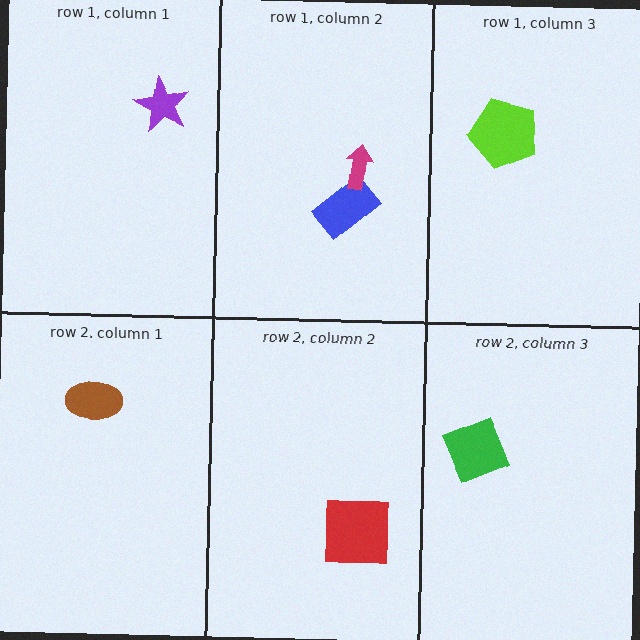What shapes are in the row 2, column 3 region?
The green diamond.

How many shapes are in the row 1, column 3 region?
1.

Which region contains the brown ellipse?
The row 2, column 1 region.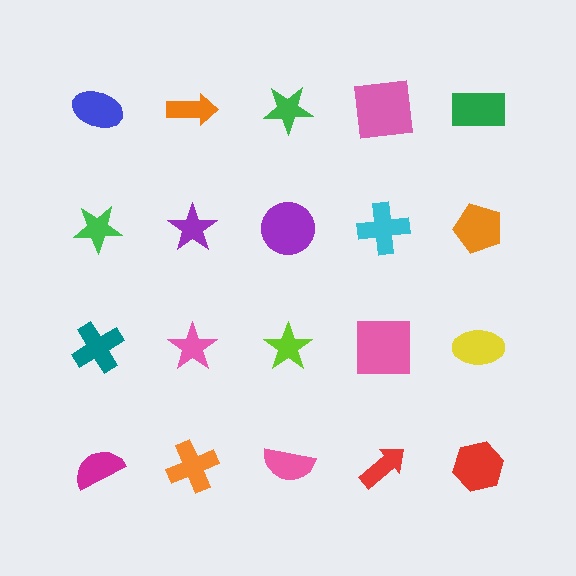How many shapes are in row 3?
5 shapes.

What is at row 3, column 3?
A lime star.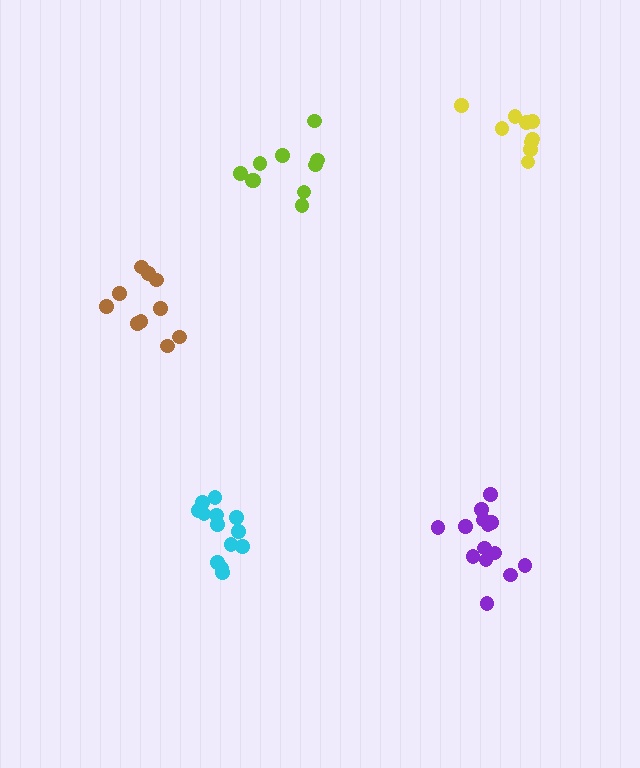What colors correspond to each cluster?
The clusters are colored: cyan, yellow, purple, brown, lime.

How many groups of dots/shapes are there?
There are 5 groups.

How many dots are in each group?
Group 1: 13 dots, Group 2: 9 dots, Group 3: 14 dots, Group 4: 10 dots, Group 5: 11 dots (57 total).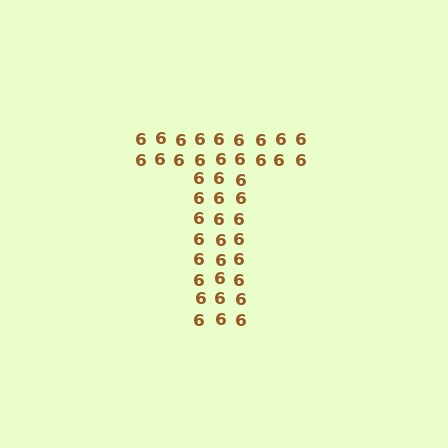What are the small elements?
The small elements are digit 6's.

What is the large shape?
The large shape is the letter T.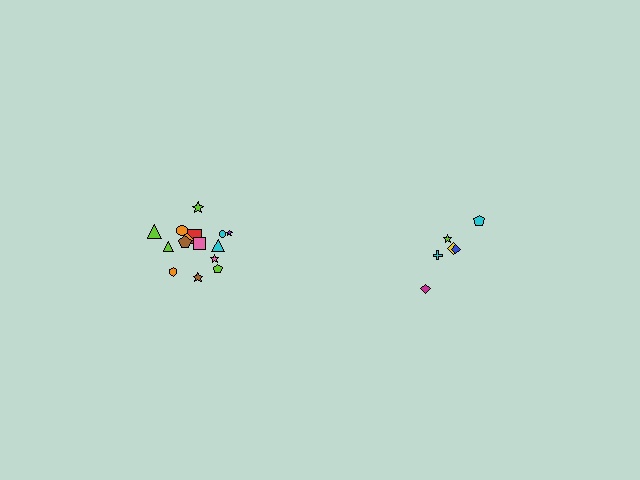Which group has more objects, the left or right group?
The left group.